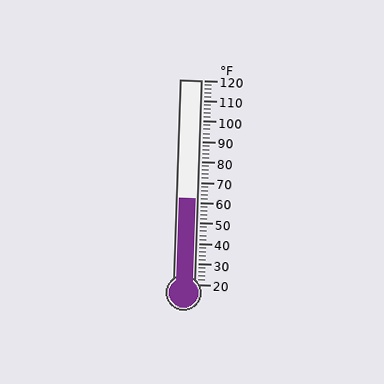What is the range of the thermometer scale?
The thermometer scale ranges from 20°F to 120°F.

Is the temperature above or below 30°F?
The temperature is above 30°F.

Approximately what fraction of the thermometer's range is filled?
The thermometer is filled to approximately 40% of its range.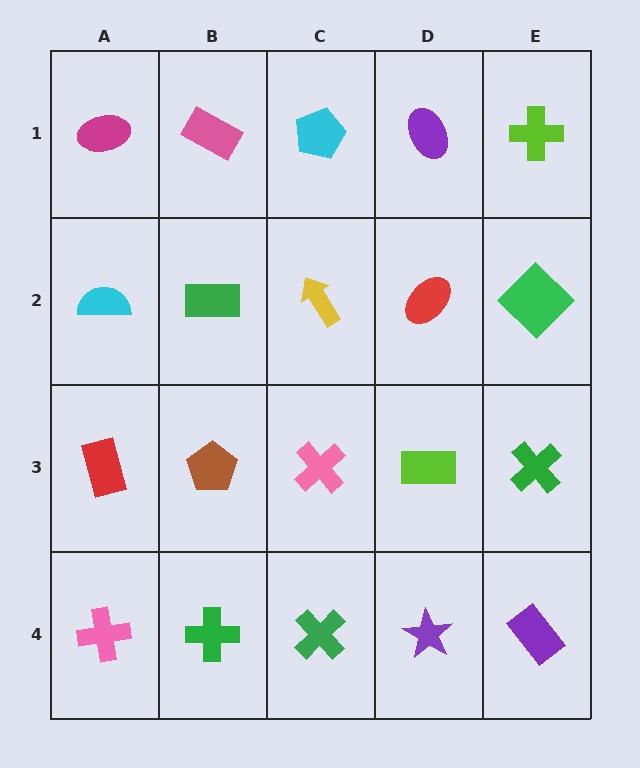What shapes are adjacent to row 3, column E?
A green diamond (row 2, column E), a purple rectangle (row 4, column E), a lime rectangle (row 3, column D).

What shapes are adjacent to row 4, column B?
A brown pentagon (row 3, column B), a pink cross (row 4, column A), a green cross (row 4, column C).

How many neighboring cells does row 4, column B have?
3.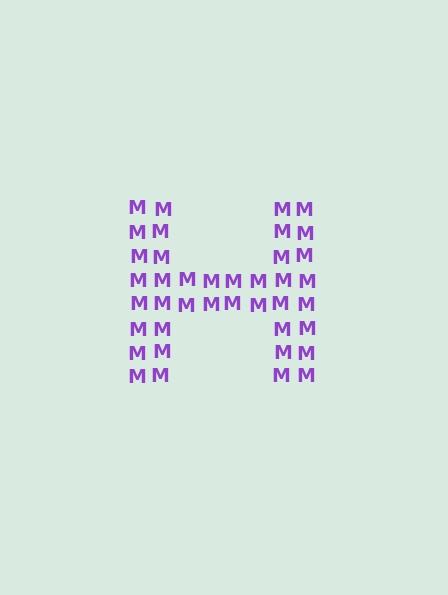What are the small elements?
The small elements are letter M's.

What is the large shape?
The large shape is the letter H.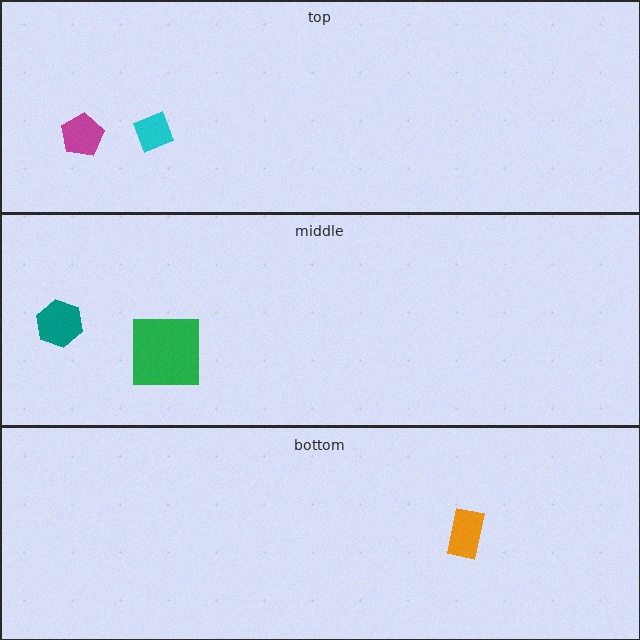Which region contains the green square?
The middle region.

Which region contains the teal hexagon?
The middle region.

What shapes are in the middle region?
The teal hexagon, the green square.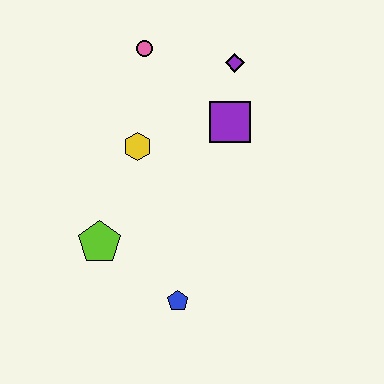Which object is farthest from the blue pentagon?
The pink circle is farthest from the blue pentagon.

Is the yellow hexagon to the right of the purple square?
No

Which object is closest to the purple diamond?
The purple square is closest to the purple diamond.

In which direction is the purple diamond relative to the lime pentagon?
The purple diamond is above the lime pentagon.